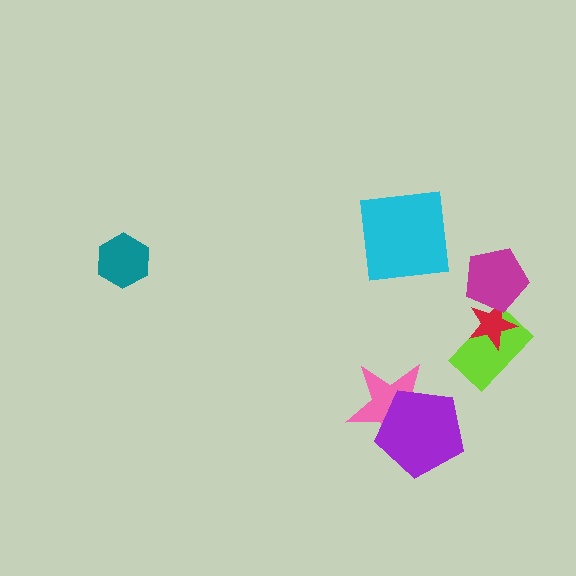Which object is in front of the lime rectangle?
The red star is in front of the lime rectangle.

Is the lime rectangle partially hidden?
Yes, it is partially covered by another shape.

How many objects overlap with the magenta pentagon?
1 object overlaps with the magenta pentagon.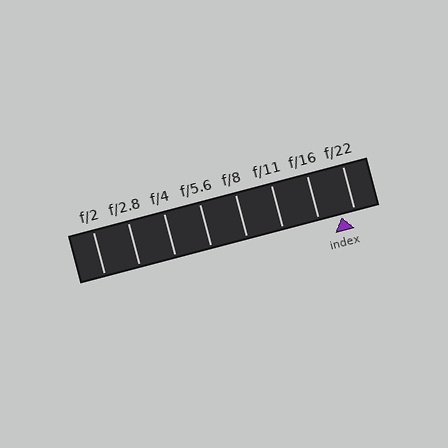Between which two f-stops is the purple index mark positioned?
The index mark is between f/16 and f/22.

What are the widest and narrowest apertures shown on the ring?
The widest aperture shown is f/2 and the narrowest is f/22.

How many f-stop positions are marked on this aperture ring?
There are 8 f-stop positions marked.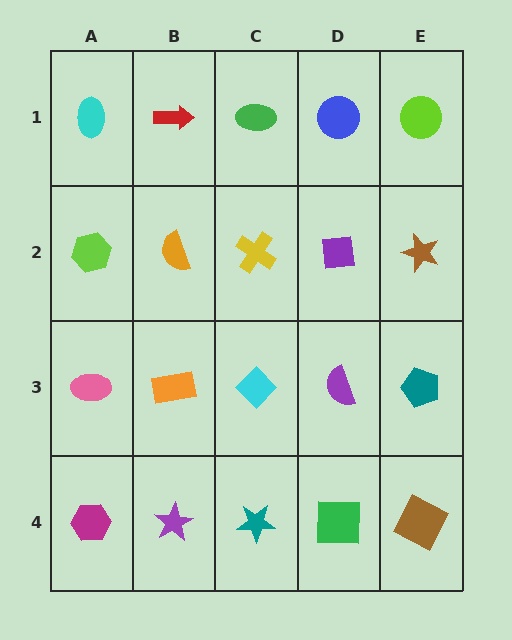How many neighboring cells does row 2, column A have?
3.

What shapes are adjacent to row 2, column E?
A lime circle (row 1, column E), a teal pentagon (row 3, column E), a purple square (row 2, column D).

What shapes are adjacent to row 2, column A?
A cyan ellipse (row 1, column A), a pink ellipse (row 3, column A), an orange semicircle (row 2, column B).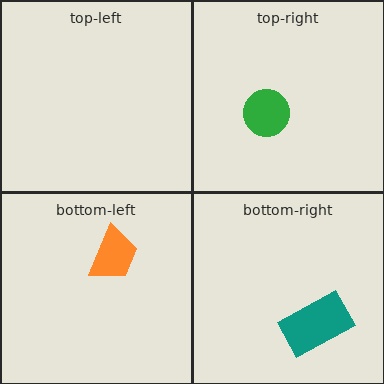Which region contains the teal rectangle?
The bottom-right region.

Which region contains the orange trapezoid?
The bottom-left region.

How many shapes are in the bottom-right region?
1.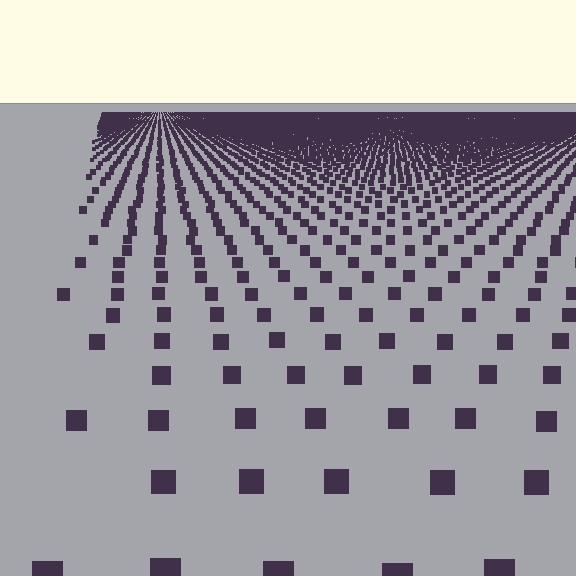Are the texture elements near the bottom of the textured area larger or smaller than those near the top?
Larger. Near the bottom, elements are closer to the viewer and appear at a bigger on-screen size.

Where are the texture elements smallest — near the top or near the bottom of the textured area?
Near the top.